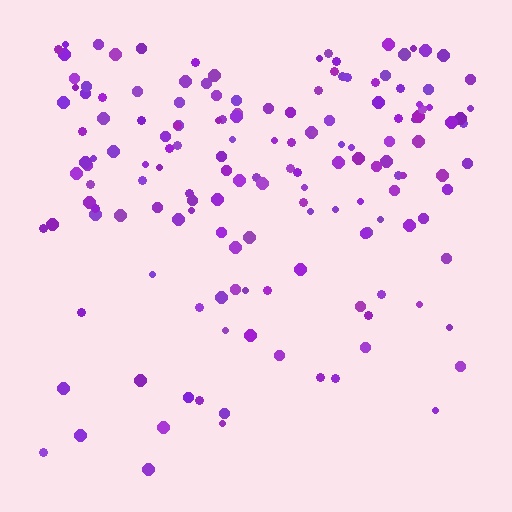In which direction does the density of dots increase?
From bottom to top, with the top side densest.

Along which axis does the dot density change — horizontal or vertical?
Vertical.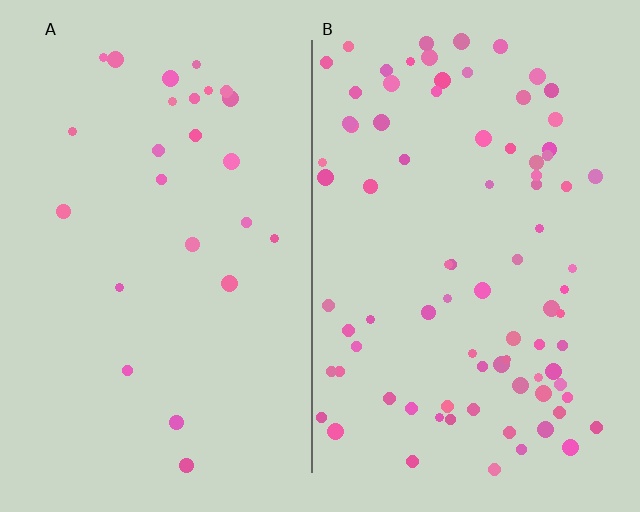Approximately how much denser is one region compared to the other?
Approximately 3.3× — region B over region A.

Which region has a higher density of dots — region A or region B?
B (the right).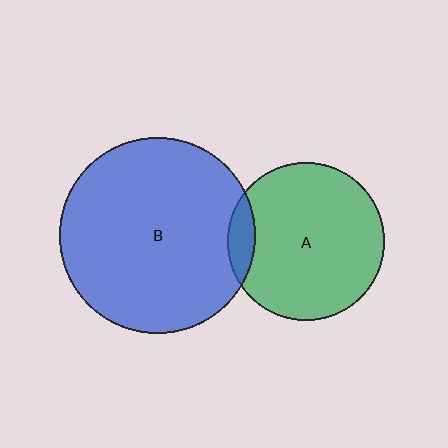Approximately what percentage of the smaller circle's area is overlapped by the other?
Approximately 10%.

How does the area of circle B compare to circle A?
Approximately 1.6 times.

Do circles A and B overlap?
Yes.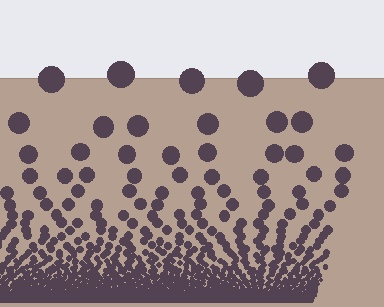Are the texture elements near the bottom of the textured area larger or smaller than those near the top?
Smaller. The gradient is inverted — elements near the bottom are smaller and denser.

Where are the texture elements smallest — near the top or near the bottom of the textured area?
Near the bottom.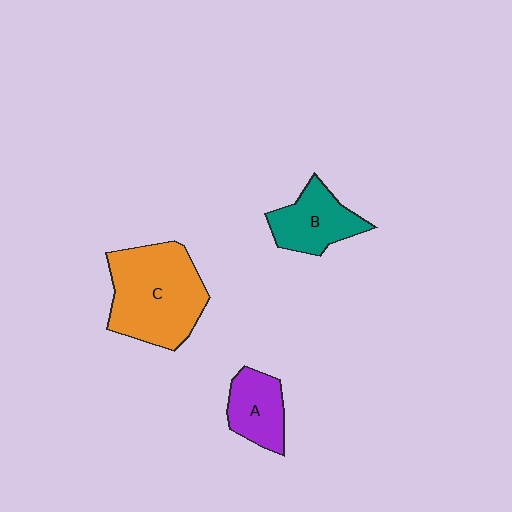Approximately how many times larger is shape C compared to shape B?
Approximately 1.9 times.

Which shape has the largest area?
Shape C (orange).